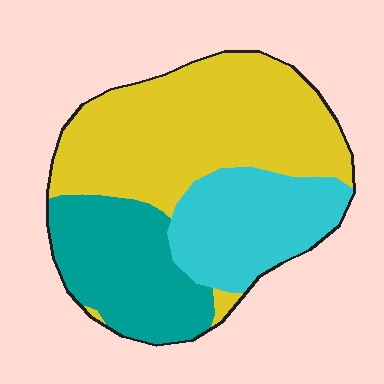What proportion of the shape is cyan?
Cyan covers around 25% of the shape.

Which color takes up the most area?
Yellow, at roughly 50%.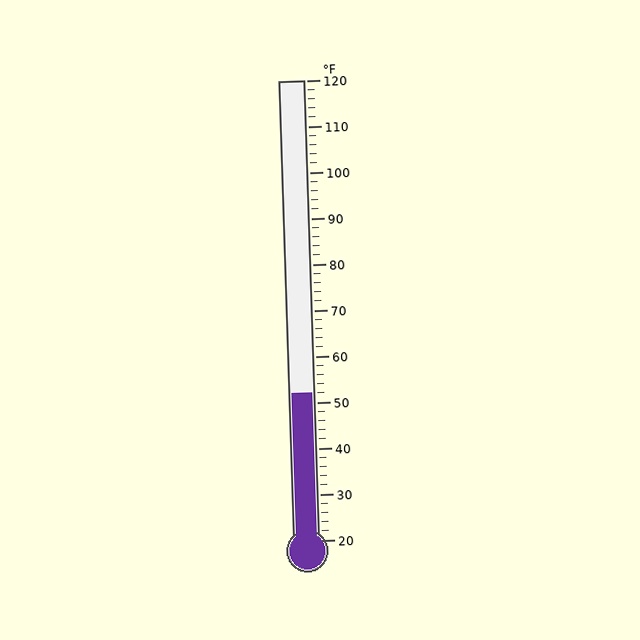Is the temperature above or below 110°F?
The temperature is below 110°F.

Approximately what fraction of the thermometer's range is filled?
The thermometer is filled to approximately 30% of its range.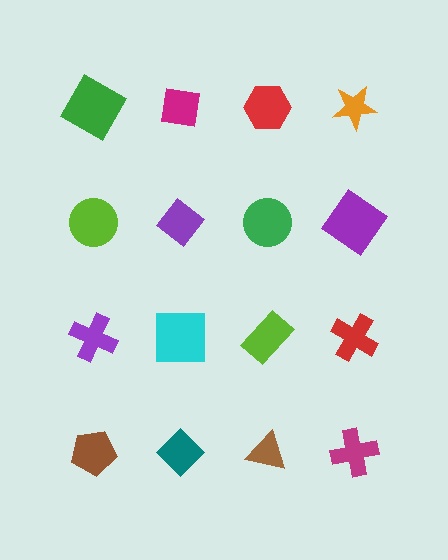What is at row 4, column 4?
A magenta cross.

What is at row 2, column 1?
A lime circle.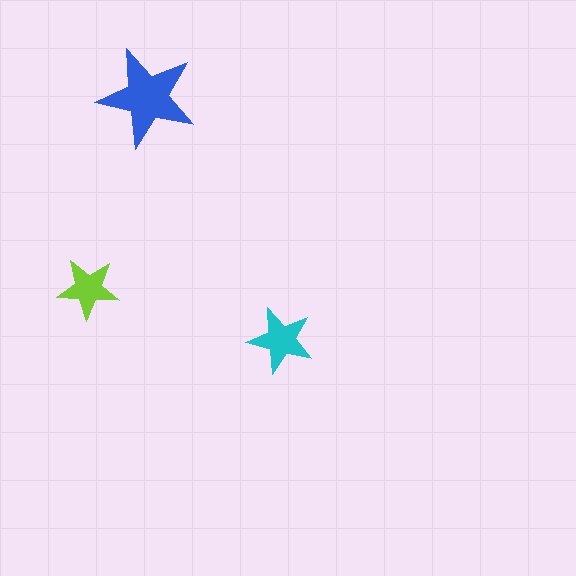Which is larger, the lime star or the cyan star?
The cyan one.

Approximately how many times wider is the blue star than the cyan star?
About 1.5 times wider.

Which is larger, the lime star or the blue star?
The blue one.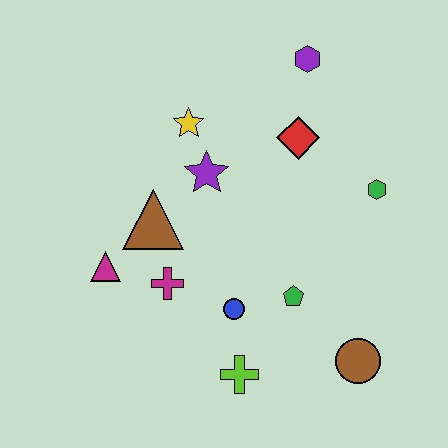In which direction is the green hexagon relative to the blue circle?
The green hexagon is to the right of the blue circle.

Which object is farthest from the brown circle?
The purple hexagon is farthest from the brown circle.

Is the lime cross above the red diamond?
No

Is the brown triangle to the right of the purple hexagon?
No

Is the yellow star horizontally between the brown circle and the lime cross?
No